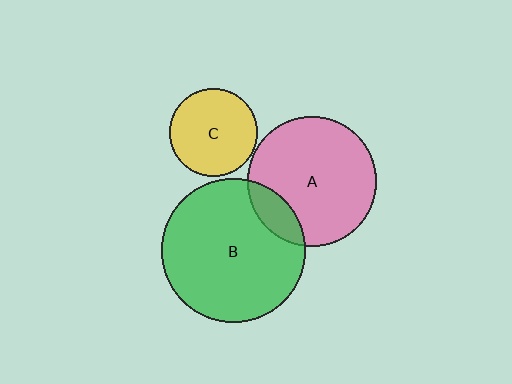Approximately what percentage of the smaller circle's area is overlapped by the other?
Approximately 15%.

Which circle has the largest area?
Circle B (green).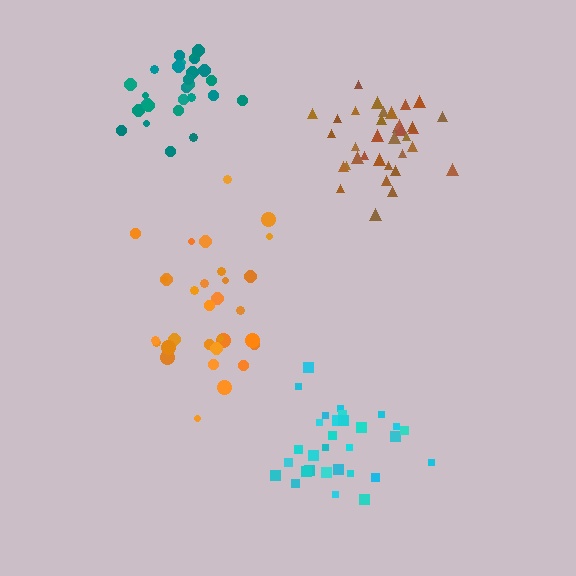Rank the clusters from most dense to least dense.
brown, teal, cyan, orange.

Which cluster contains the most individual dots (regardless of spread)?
Brown (35).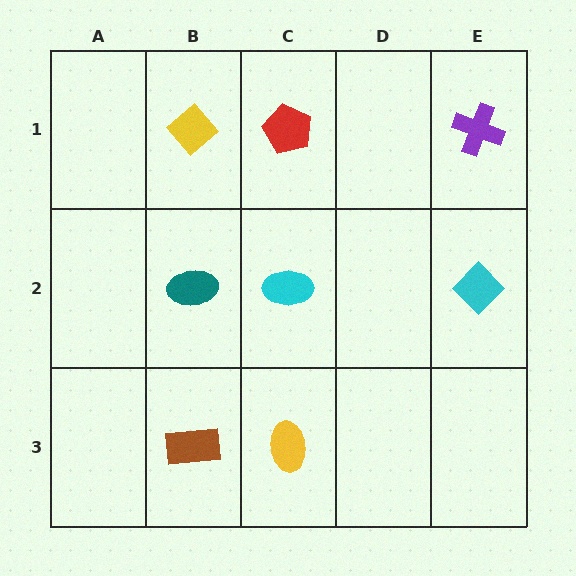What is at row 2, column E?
A cyan diamond.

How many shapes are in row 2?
3 shapes.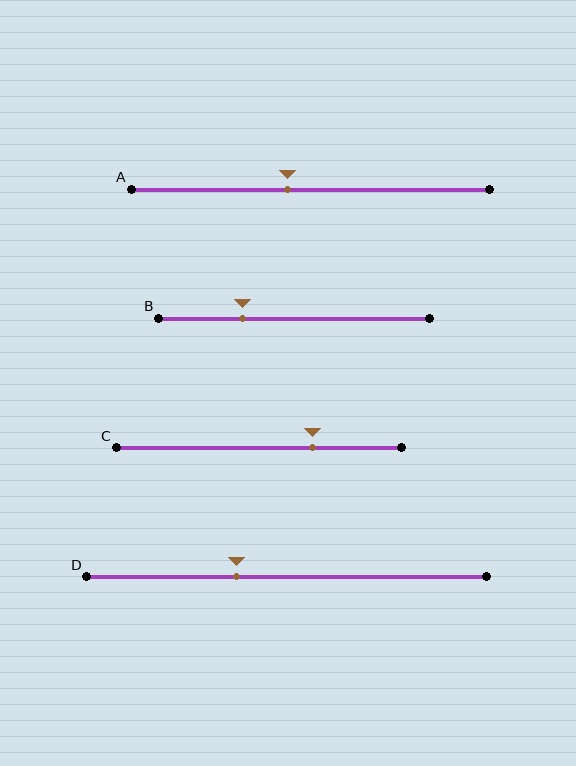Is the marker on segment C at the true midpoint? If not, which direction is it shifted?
No, the marker on segment C is shifted to the right by about 19% of the segment length.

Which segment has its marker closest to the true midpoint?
Segment A has its marker closest to the true midpoint.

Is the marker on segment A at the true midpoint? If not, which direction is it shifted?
No, the marker on segment A is shifted to the left by about 6% of the segment length.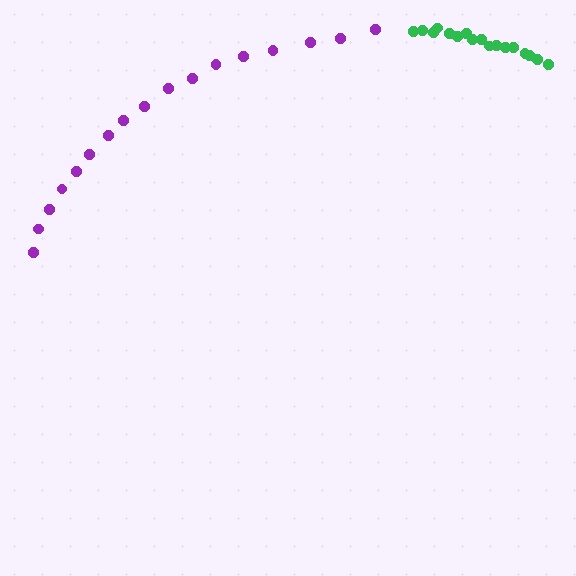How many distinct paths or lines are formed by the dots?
There are 2 distinct paths.